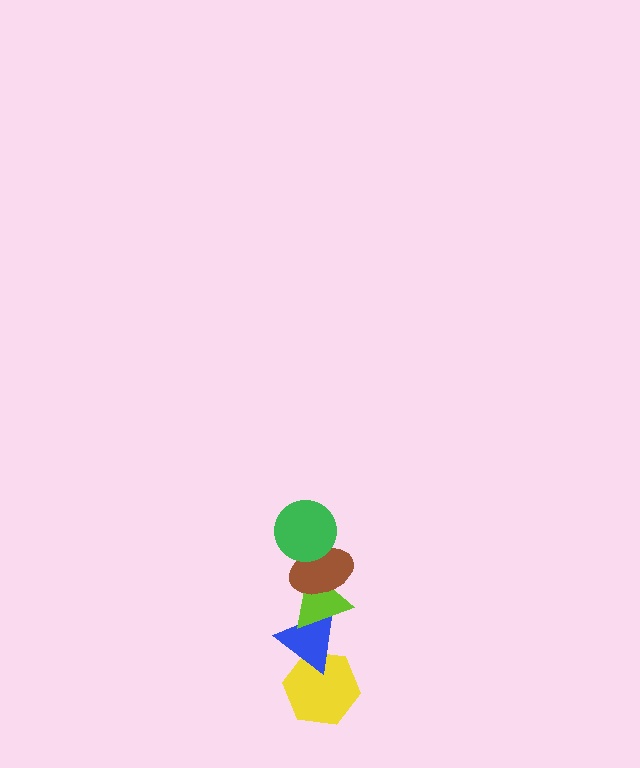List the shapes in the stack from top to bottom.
From top to bottom: the green circle, the brown ellipse, the lime triangle, the blue triangle, the yellow hexagon.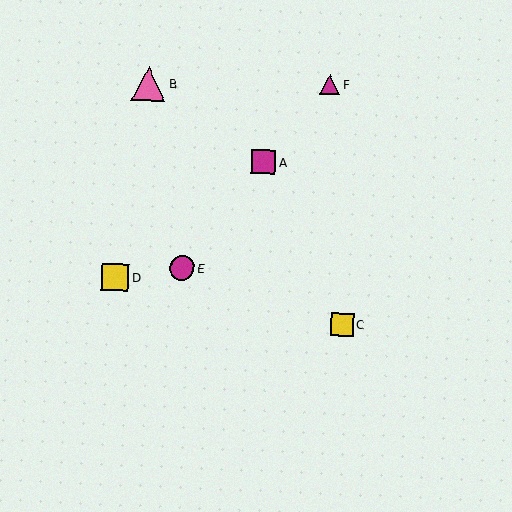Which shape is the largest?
The pink triangle (labeled B) is the largest.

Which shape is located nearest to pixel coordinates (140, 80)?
The pink triangle (labeled B) at (149, 84) is nearest to that location.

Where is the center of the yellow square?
The center of the yellow square is at (342, 324).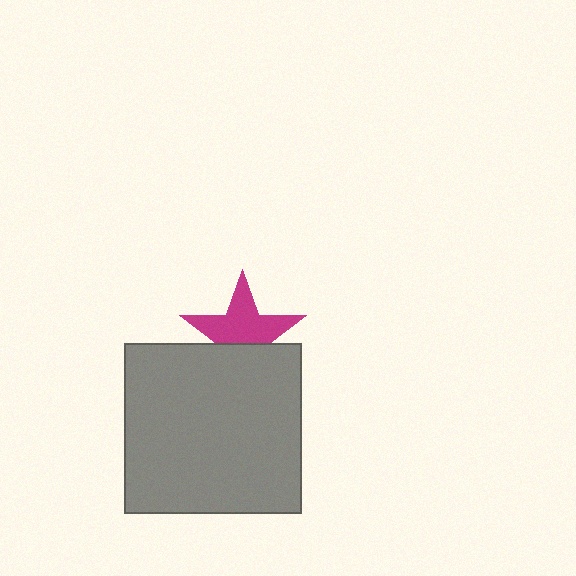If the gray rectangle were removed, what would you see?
You would see the complete magenta star.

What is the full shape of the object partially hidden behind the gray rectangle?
The partially hidden object is a magenta star.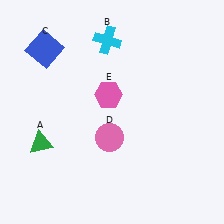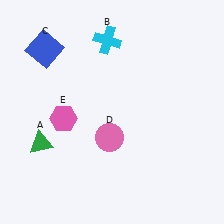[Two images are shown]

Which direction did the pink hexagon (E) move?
The pink hexagon (E) moved left.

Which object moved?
The pink hexagon (E) moved left.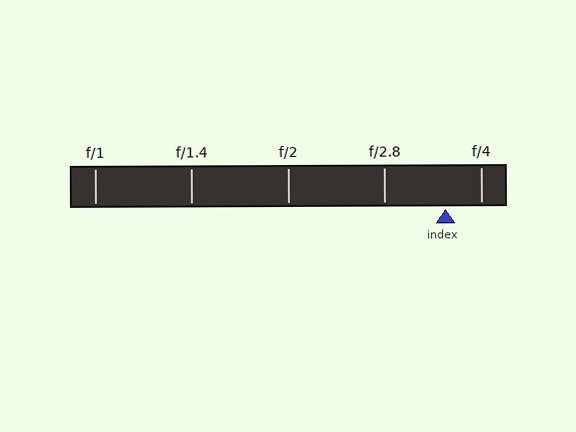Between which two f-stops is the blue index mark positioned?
The index mark is between f/2.8 and f/4.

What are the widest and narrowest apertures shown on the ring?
The widest aperture shown is f/1 and the narrowest is f/4.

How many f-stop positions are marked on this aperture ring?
There are 5 f-stop positions marked.